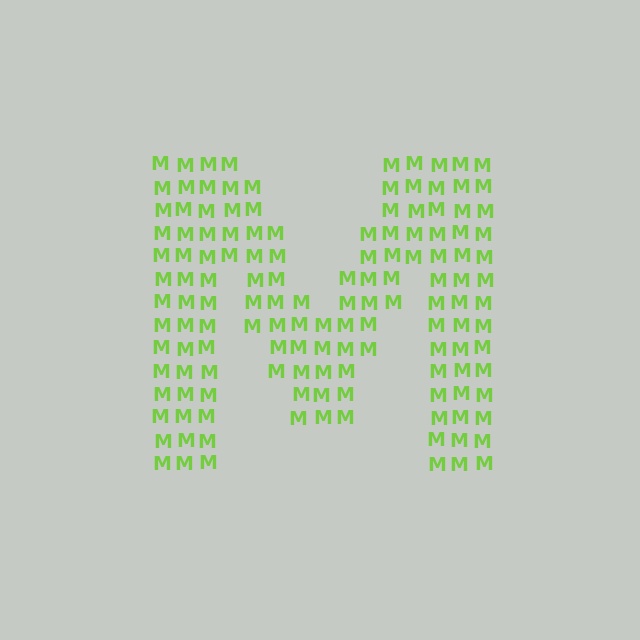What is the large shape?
The large shape is the letter M.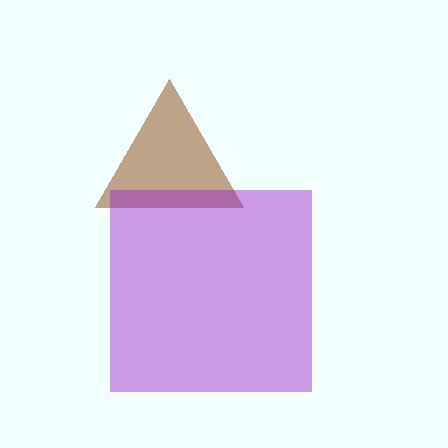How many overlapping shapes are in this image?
There are 2 overlapping shapes in the image.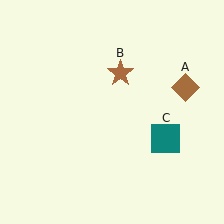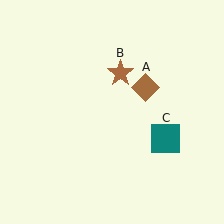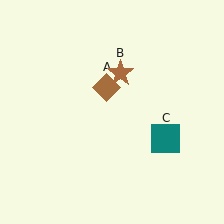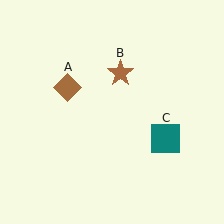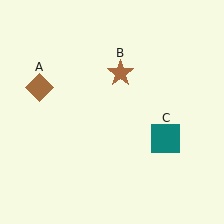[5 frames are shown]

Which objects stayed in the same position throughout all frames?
Brown star (object B) and teal square (object C) remained stationary.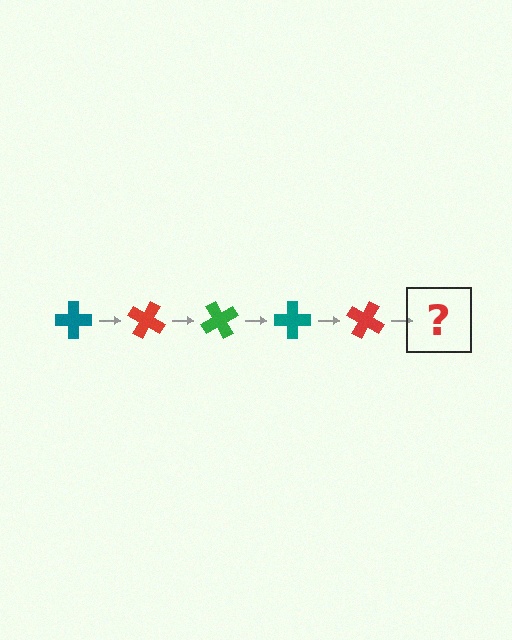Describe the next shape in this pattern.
It should be a green cross, rotated 150 degrees from the start.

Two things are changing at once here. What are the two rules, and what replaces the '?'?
The two rules are that it rotates 30 degrees each step and the color cycles through teal, red, and green. The '?' should be a green cross, rotated 150 degrees from the start.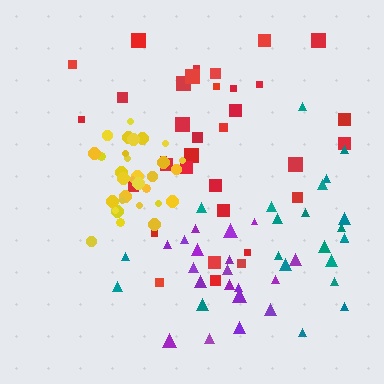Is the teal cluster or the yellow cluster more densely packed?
Yellow.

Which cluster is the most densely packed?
Yellow.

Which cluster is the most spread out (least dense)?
Teal.